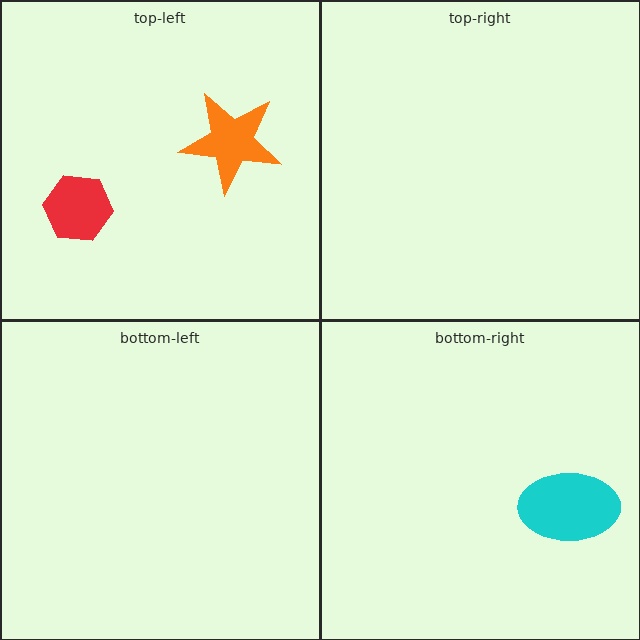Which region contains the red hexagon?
The top-left region.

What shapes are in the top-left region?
The orange star, the red hexagon.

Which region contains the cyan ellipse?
The bottom-right region.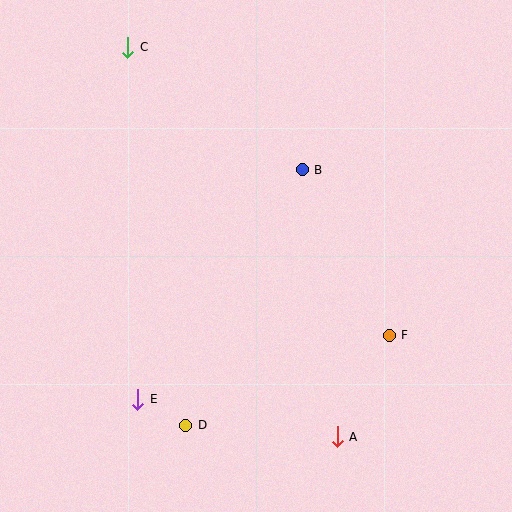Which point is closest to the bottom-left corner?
Point E is closest to the bottom-left corner.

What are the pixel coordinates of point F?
Point F is at (389, 335).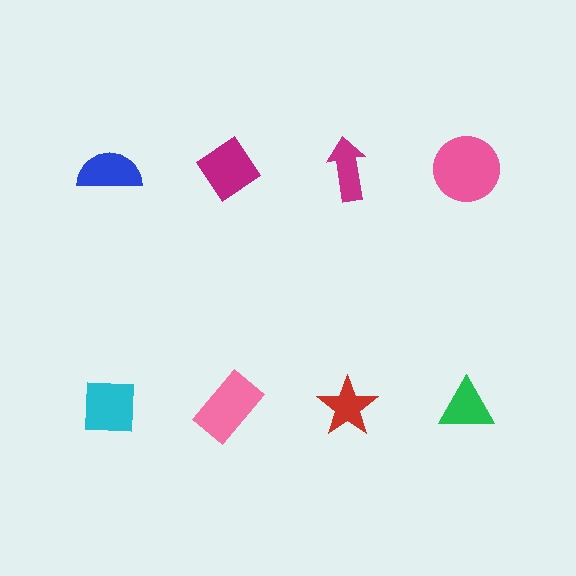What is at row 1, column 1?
A blue semicircle.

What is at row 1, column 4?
A pink circle.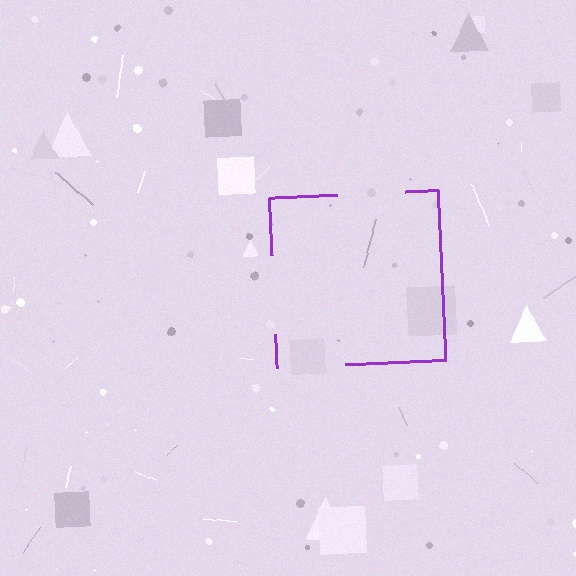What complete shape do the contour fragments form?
The contour fragments form a square.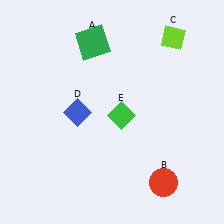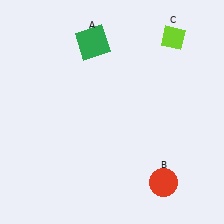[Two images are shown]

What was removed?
The blue diamond (D), the green diamond (E) were removed in Image 2.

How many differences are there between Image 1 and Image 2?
There are 2 differences between the two images.